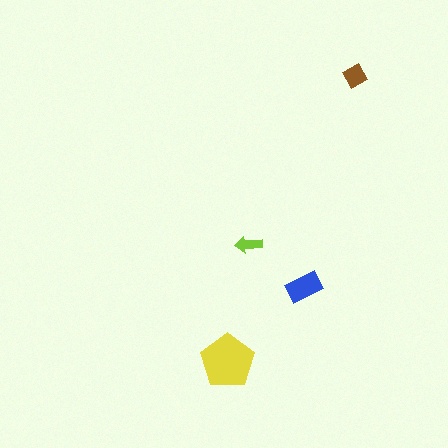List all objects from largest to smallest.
The yellow pentagon, the blue rectangle, the brown diamond, the lime arrow.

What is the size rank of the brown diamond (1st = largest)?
3rd.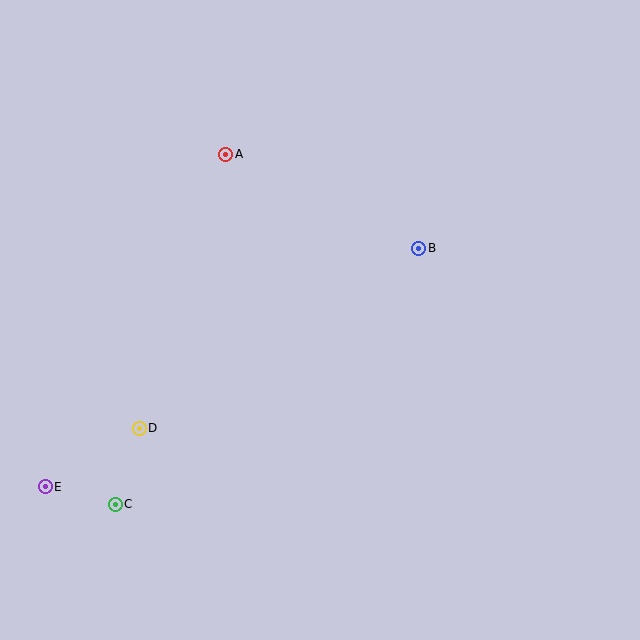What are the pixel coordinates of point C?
Point C is at (115, 504).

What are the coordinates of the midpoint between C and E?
The midpoint between C and E is at (80, 495).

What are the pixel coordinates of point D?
Point D is at (139, 428).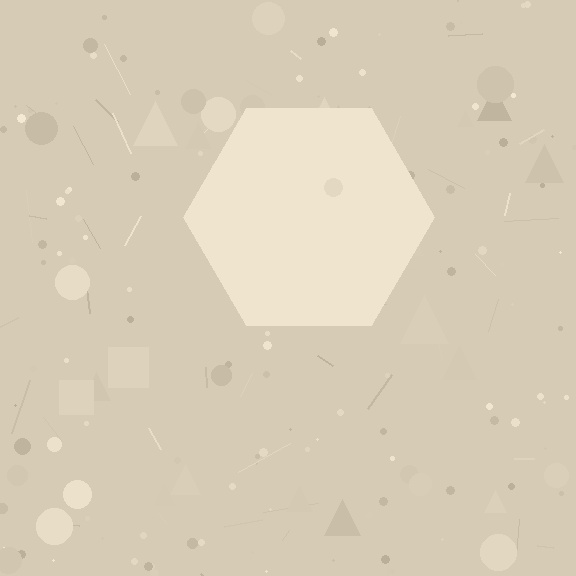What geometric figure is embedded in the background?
A hexagon is embedded in the background.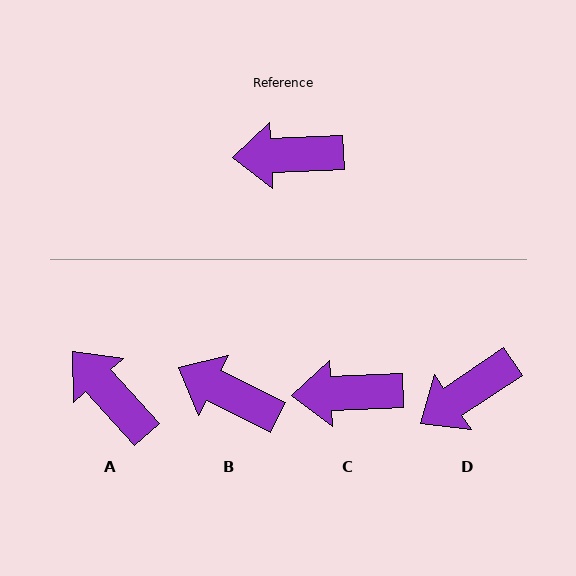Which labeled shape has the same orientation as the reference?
C.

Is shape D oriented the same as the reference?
No, it is off by about 31 degrees.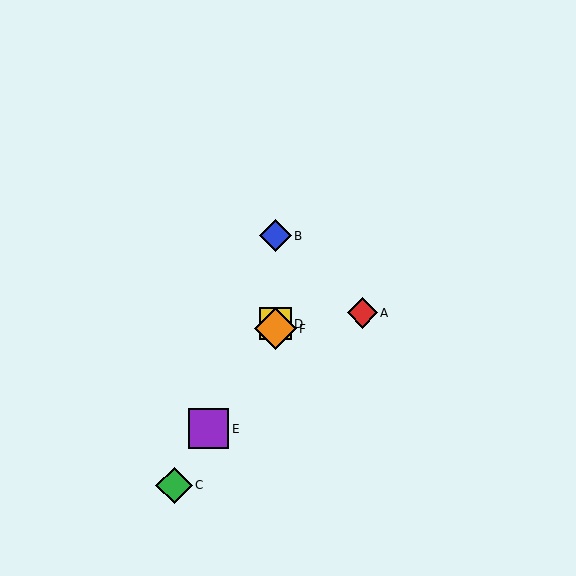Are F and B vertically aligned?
Yes, both are at x≈275.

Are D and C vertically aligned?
No, D is at x≈275 and C is at x≈174.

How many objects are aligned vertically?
3 objects (B, D, F) are aligned vertically.